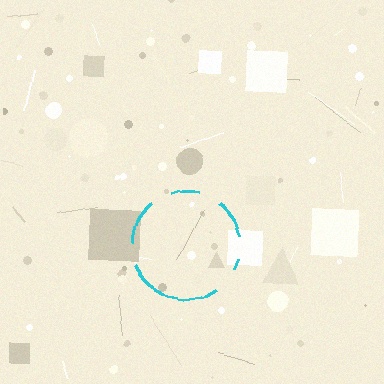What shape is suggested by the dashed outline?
The dashed outline suggests a circle.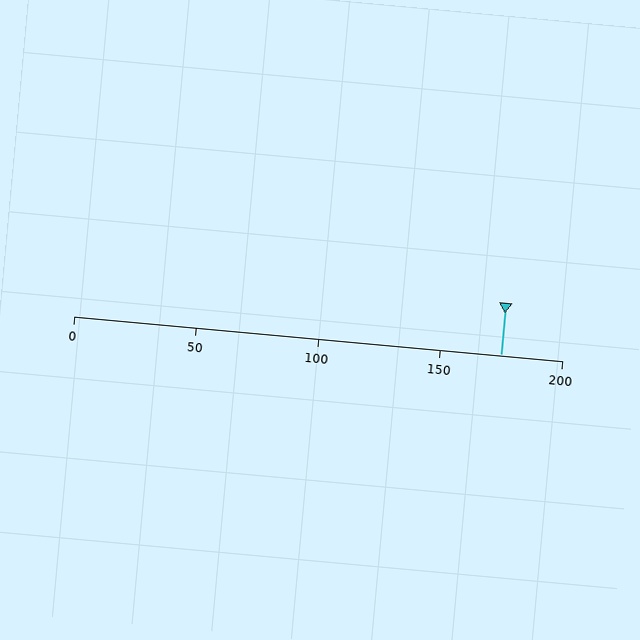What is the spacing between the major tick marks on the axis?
The major ticks are spaced 50 apart.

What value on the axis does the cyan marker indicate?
The marker indicates approximately 175.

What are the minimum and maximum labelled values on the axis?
The axis runs from 0 to 200.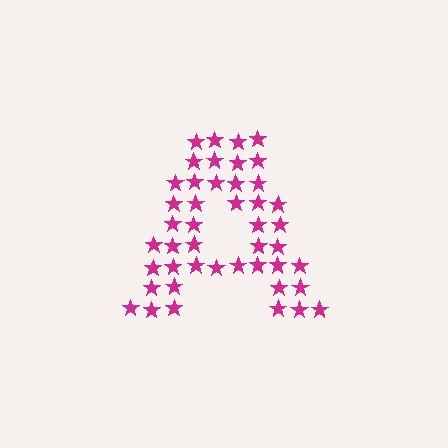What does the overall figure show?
The overall figure shows the letter A.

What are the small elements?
The small elements are stars.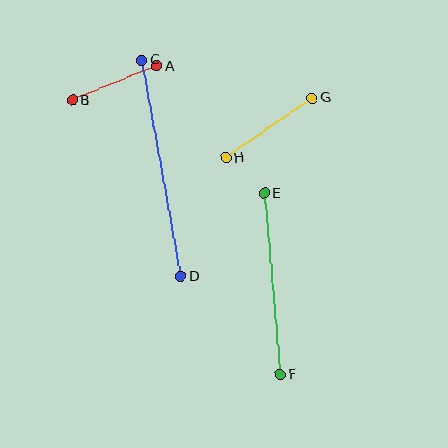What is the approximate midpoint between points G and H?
The midpoint is at approximately (269, 128) pixels.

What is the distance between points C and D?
The distance is approximately 220 pixels.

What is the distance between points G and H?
The distance is approximately 105 pixels.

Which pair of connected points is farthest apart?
Points C and D are farthest apart.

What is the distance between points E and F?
The distance is approximately 182 pixels.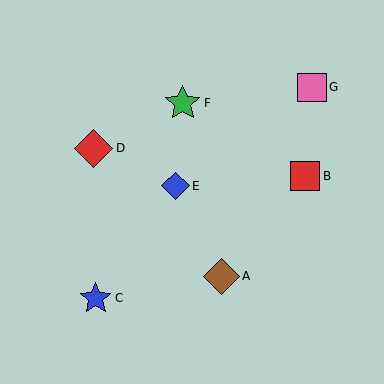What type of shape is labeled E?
Shape E is a blue diamond.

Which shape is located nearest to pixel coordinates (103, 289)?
The blue star (labeled C) at (96, 298) is nearest to that location.